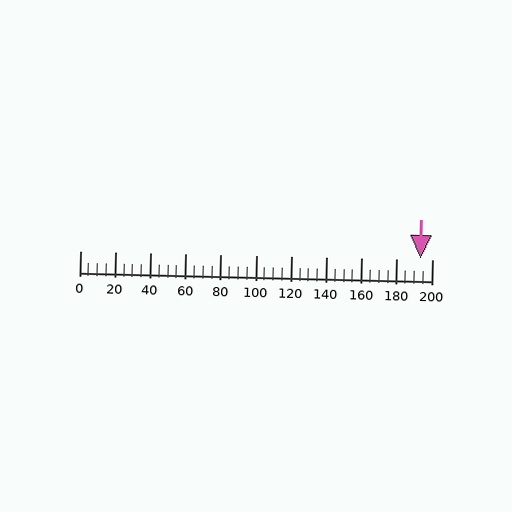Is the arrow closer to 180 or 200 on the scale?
The arrow is closer to 200.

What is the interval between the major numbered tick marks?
The major tick marks are spaced 20 units apart.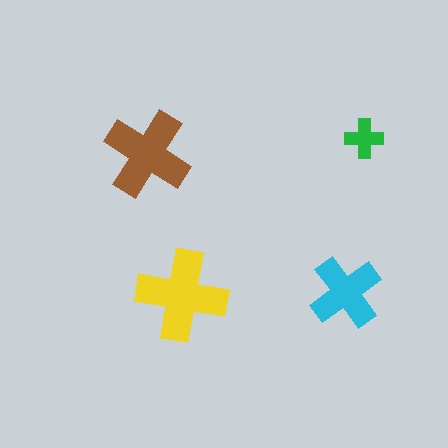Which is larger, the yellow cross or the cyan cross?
The yellow one.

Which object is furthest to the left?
The brown cross is leftmost.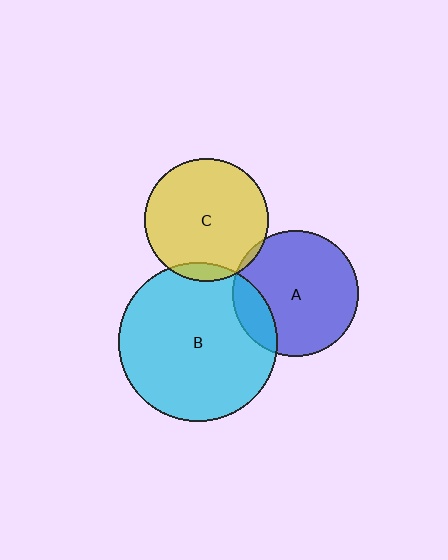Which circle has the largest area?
Circle B (cyan).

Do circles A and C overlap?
Yes.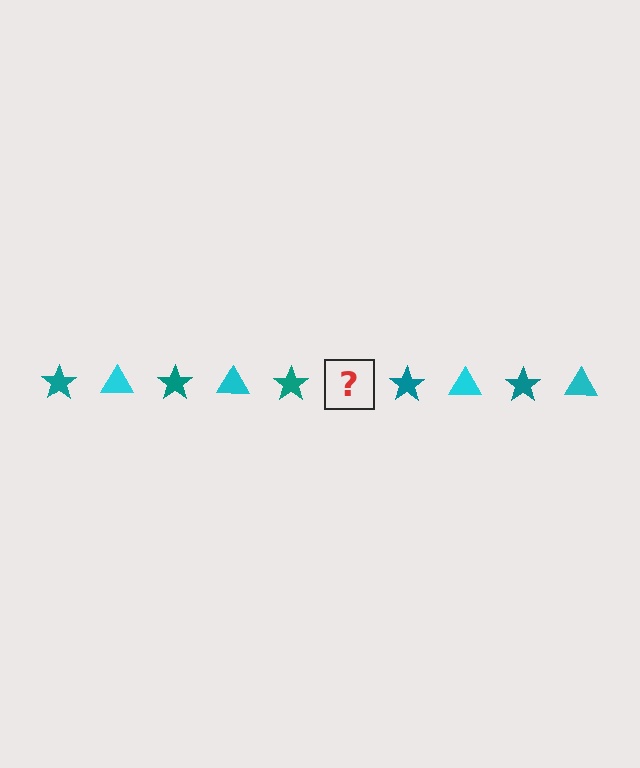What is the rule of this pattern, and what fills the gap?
The rule is that the pattern alternates between teal star and cyan triangle. The gap should be filled with a cyan triangle.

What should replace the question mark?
The question mark should be replaced with a cyan triangle.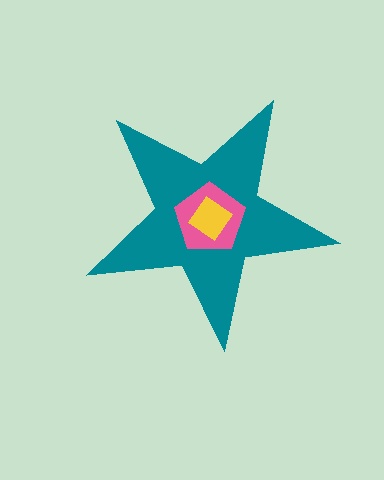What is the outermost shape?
The teal star.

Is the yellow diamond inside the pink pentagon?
Yes.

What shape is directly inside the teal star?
The pink pentagon.